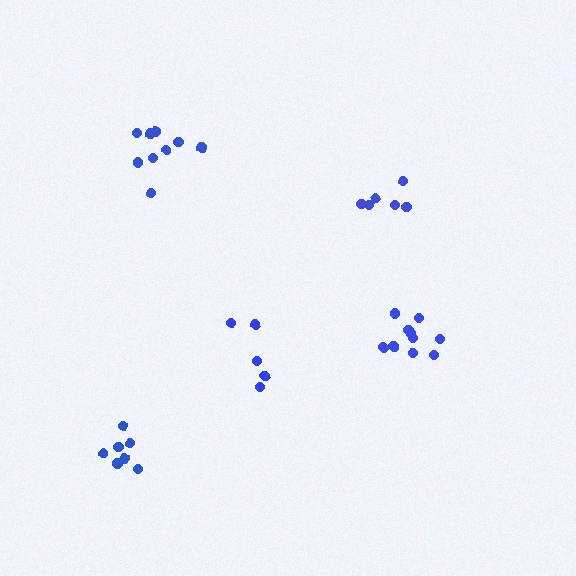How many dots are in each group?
Group 1: 10 dots, Group 2: 6 dots, Group 3: 9 dots, Group 4: 5 dots, Group 5: 7 dots (37 total).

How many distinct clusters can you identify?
There are 5 distinct clusters.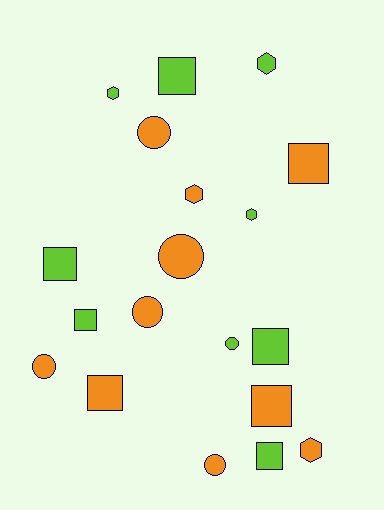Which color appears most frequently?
Orange, with 10 objects.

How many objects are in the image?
There are 19 objects.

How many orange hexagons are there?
There are 2 orange hexagons.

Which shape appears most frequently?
Square, with 8 objects.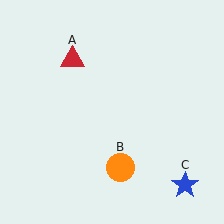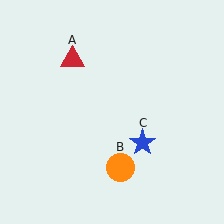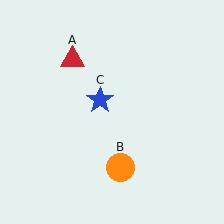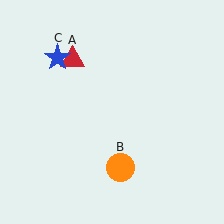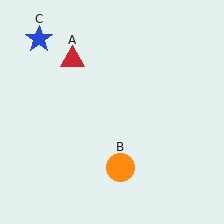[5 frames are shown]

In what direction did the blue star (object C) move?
The blue star (object C) moved up and to the left.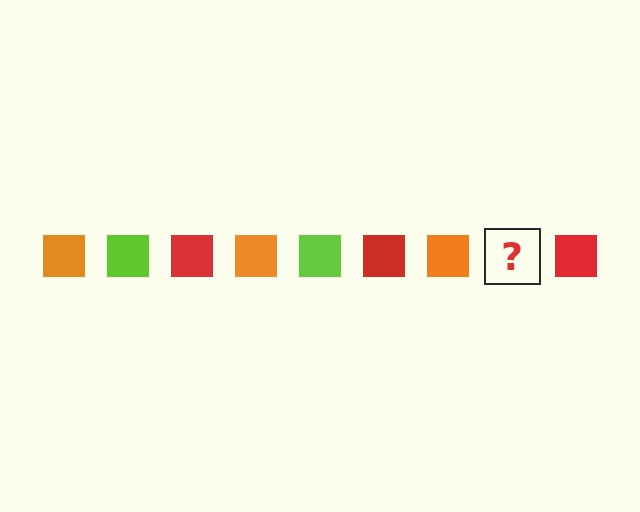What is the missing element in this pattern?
The missing element is a lime square.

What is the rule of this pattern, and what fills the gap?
The rule is that the pattern cycles through orange, lime, red squares. The gap should be filled with a lime square.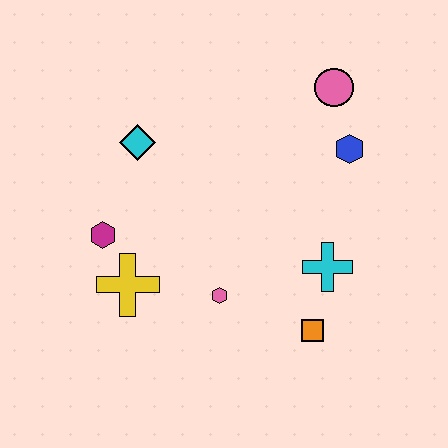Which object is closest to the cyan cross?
The orange square is closest to the cyan cross.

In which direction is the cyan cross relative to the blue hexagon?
The cyan cross is below the blue hexagon.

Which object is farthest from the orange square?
The cyan diamond is farthest from the orange square.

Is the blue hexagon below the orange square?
No